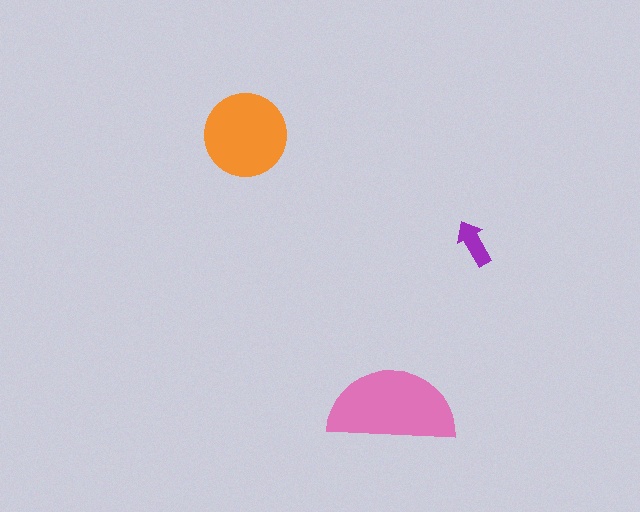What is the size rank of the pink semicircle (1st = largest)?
1st.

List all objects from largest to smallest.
The pink semicircle, the orange circle, the purple arrow.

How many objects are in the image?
There are 3 objects in the image.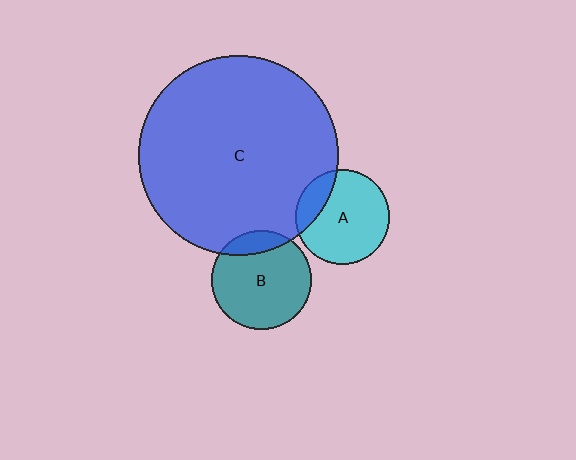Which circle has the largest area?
Circle C (blue).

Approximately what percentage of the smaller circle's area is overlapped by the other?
Approximately 15%.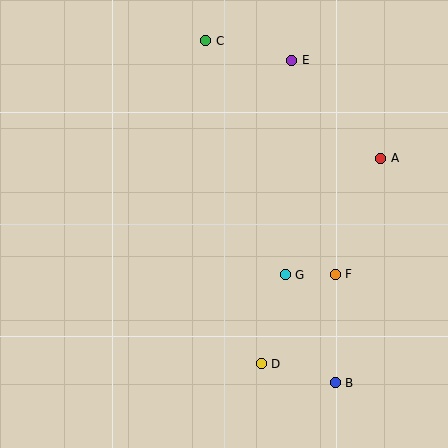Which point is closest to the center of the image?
Point G at (285, 275) is closest to the center.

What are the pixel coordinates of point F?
Point F is at (335, 274).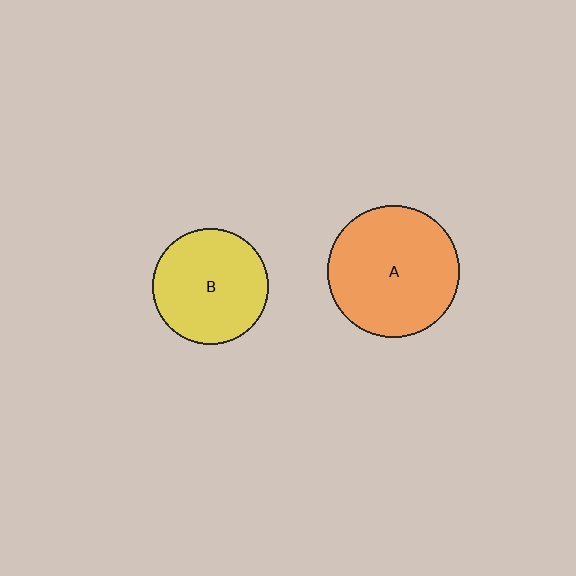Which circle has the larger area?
Circle A (orange).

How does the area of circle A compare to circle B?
Approximately 1.3 times.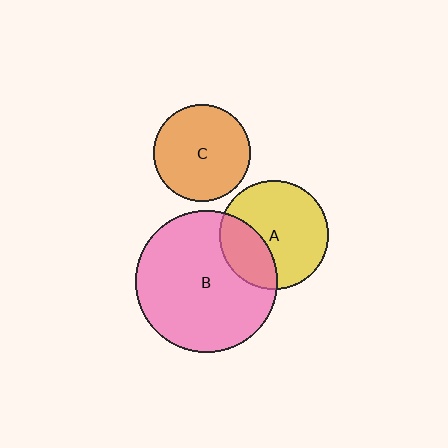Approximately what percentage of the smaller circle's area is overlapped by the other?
Approximately 30%.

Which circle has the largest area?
Circle B (pink).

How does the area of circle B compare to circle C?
Approximately 2.1 times.